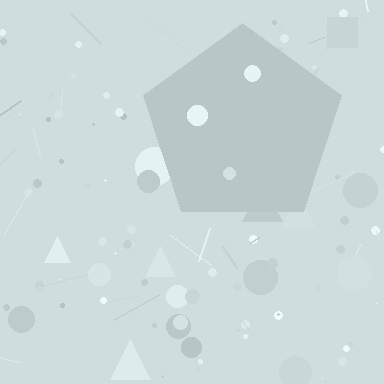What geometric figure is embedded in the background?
A pentagon is embedded in the background.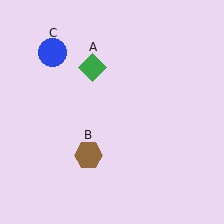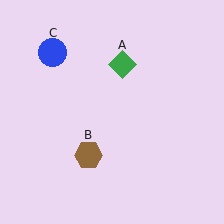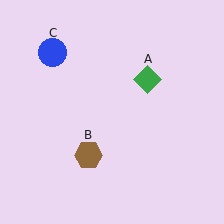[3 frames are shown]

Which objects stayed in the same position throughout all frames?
Brown hexagon (object B) and blue circle (object C) remained stationary.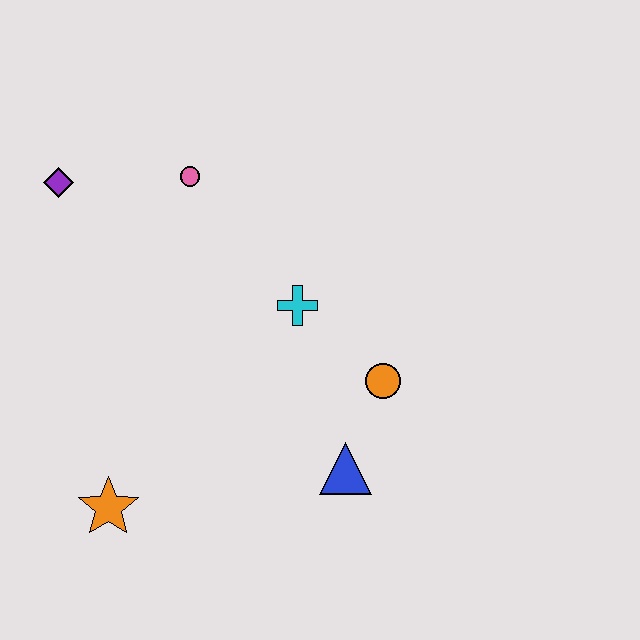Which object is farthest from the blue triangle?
The purple diamond is farthest from the blue triangle.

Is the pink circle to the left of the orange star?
No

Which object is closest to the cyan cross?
The orange circle is closest to the cyan cross.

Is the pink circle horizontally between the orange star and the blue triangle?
Yes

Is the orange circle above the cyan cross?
No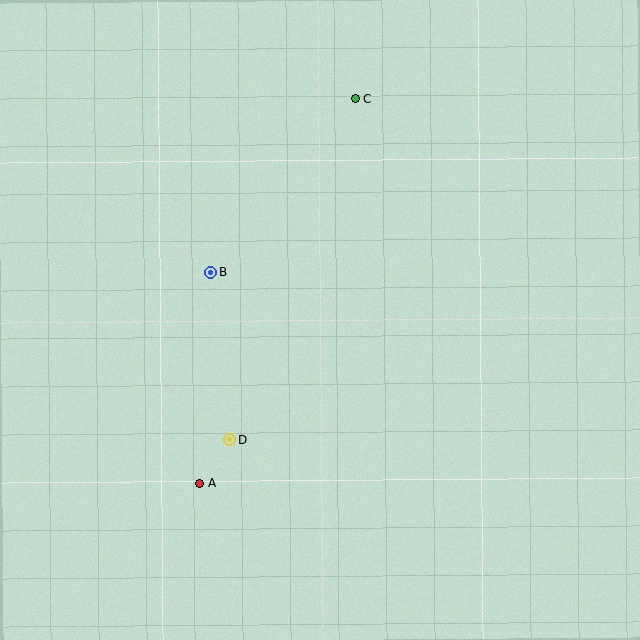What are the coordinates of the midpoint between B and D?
The midpoint between B and D is at (220, 356).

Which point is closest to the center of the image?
Point B at (210, 272) is closest to the center.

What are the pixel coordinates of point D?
Point D is at (230, 440).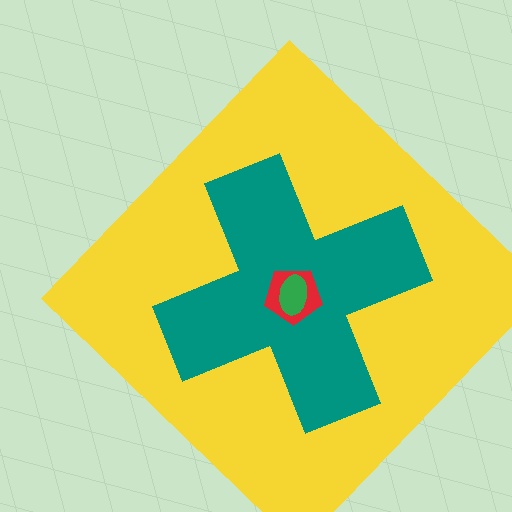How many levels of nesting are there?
4.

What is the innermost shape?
The green ellipse.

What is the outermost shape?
The yellow diamond.